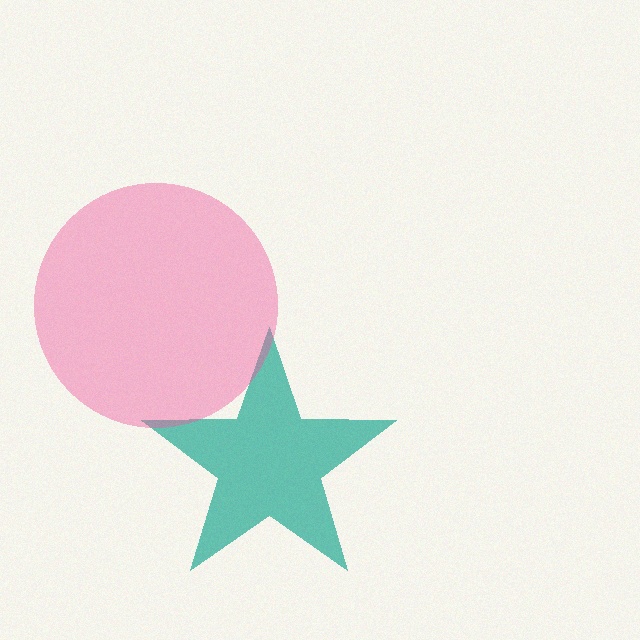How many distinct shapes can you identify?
There are 2 distinct shapes: a teal star, a pink circle.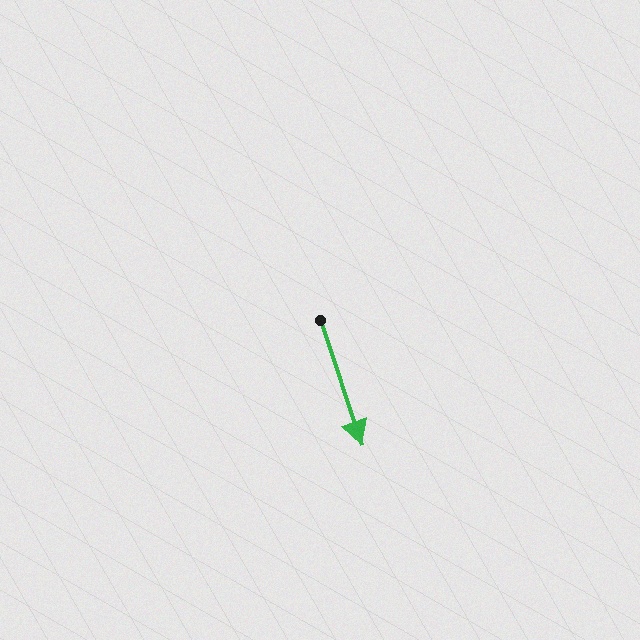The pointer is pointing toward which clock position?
Roughly 5 o'clock.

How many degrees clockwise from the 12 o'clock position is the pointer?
Approximately 162 degrees.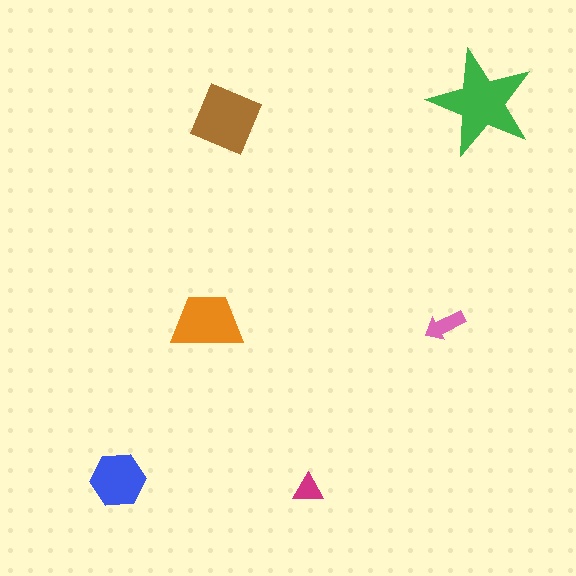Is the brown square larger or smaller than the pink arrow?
Larger.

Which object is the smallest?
The magenta triangle.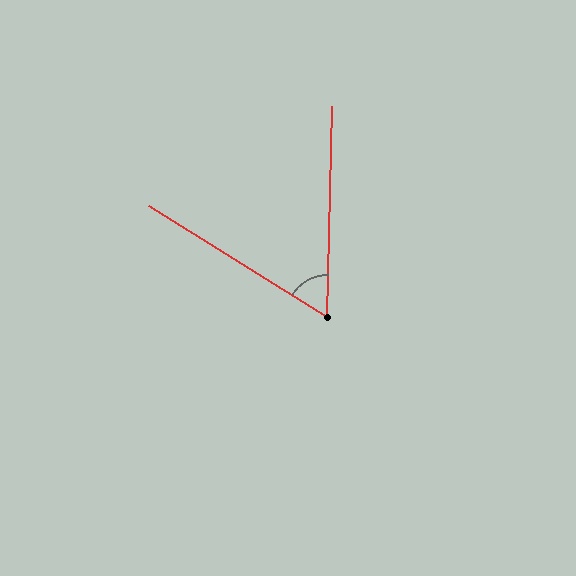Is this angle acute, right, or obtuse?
It is acute.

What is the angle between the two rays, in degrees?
Approximately 59 degrees.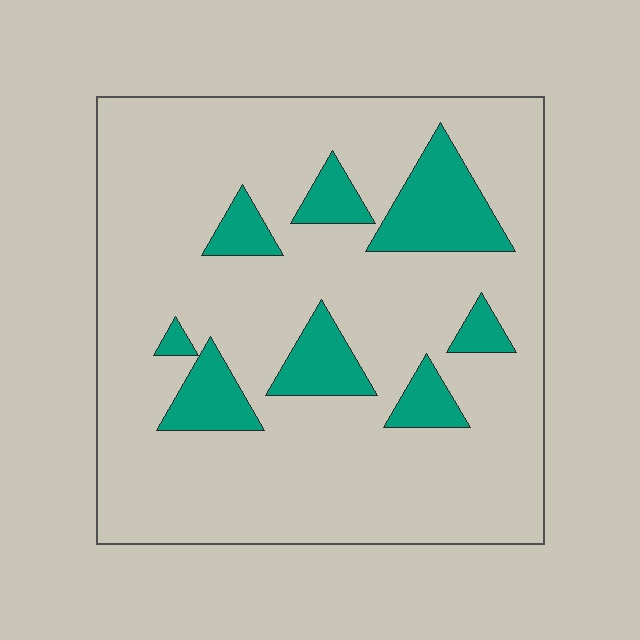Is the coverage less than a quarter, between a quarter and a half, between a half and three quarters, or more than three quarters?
Less than a quarter.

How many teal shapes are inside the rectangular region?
8.